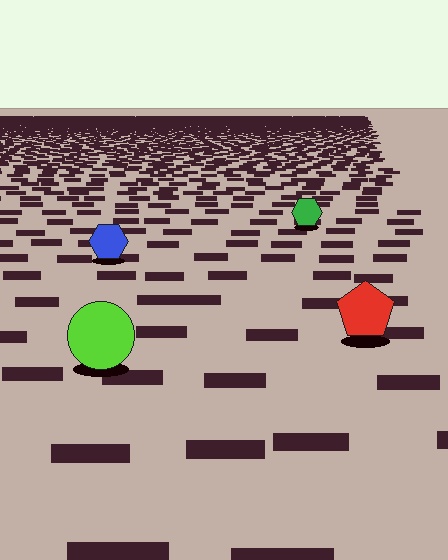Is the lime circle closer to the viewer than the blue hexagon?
Yes. The lime circle is closer — you can tell from the texture gradient: the ground texture is coarser near it.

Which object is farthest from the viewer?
The green hexagon is farthest from the viewer. It appears smaller and the ground texture around it is denser.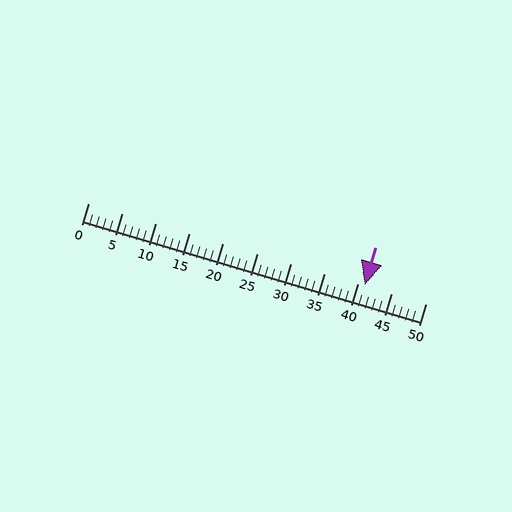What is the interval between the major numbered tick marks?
The major tick marks are spaced 5 units apart.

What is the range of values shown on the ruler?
The ruler shows values from 0 to 50.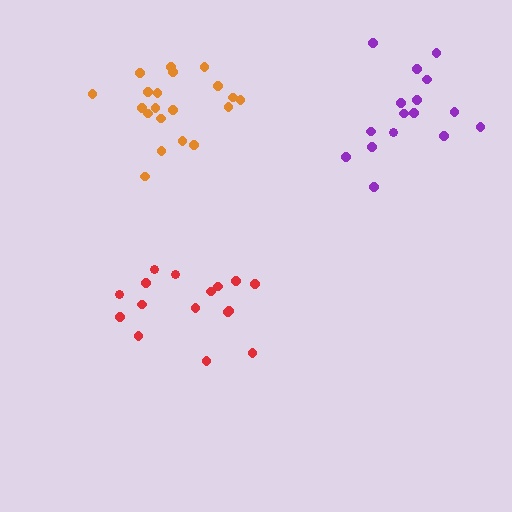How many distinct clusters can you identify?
There are 3 distinct clusters.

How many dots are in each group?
Group 1: 16 dots, Group 2: 16 dots, Group 3: 20 dots (52 total).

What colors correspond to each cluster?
The clusters are colored: purple, red, orange.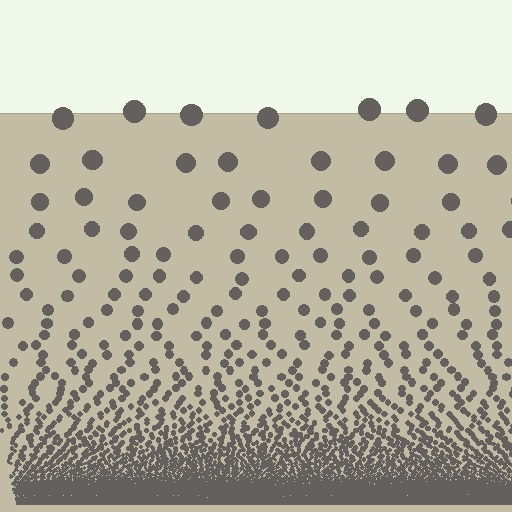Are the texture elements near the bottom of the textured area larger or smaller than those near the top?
Smaller. The gradient is inverted — elements near the bottom are smaller and denser.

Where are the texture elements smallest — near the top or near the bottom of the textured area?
Near the bottom.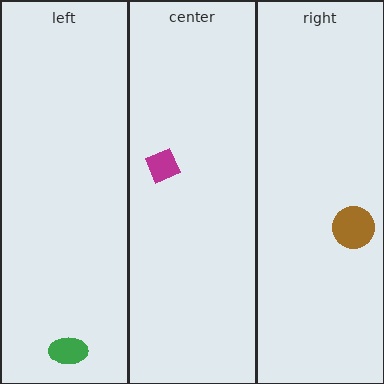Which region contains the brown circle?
The right region.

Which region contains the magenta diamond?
The center region.